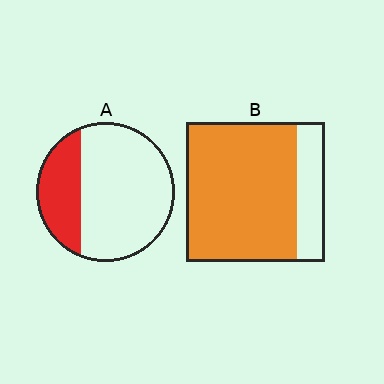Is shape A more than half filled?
No.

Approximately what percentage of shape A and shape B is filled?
A is approximately 30% and B is approximately 80%.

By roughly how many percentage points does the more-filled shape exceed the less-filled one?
By roughly 50 percentage points (B over A).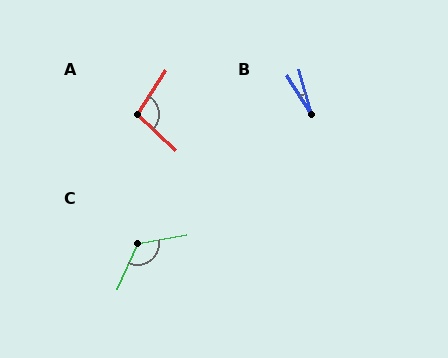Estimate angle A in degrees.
Approximately 100 degrees.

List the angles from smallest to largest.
B (17°), A (100°), C (124°).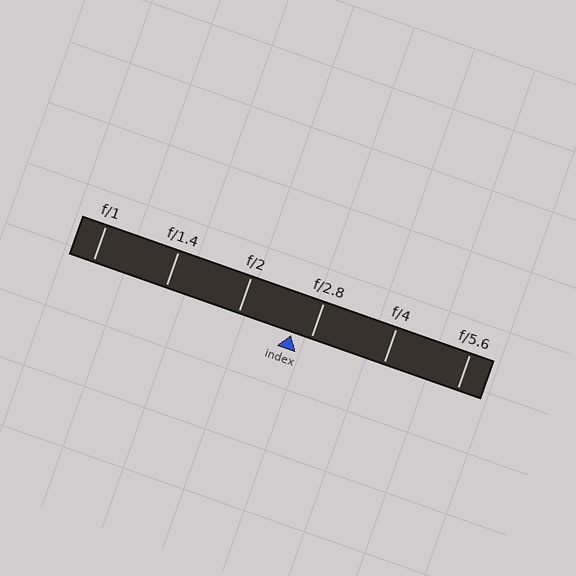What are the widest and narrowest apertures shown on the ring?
The widest aperture shown is f/1 and the narrowest is f/5.6.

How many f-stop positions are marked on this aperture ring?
There are 6 f-stop positions marked.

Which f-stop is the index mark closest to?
The index mark is closest to f/2.8.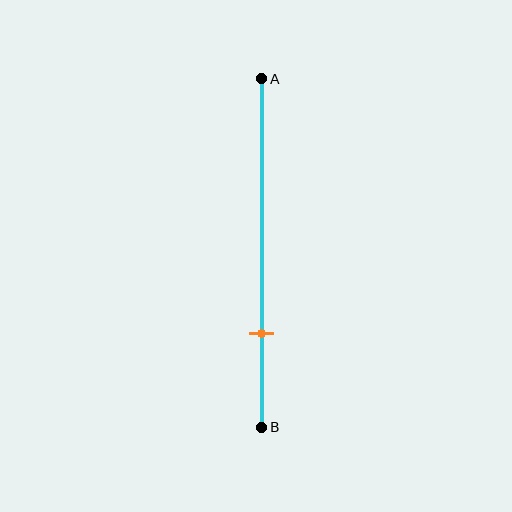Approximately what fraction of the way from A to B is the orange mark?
The orange mark is approximately 75% of the way from A to B.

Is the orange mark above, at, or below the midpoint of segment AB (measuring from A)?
The orange mark is below the midpoint of segment AB.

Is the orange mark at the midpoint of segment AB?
No, the mark is at about 75% from A, not at the 50% midpoint.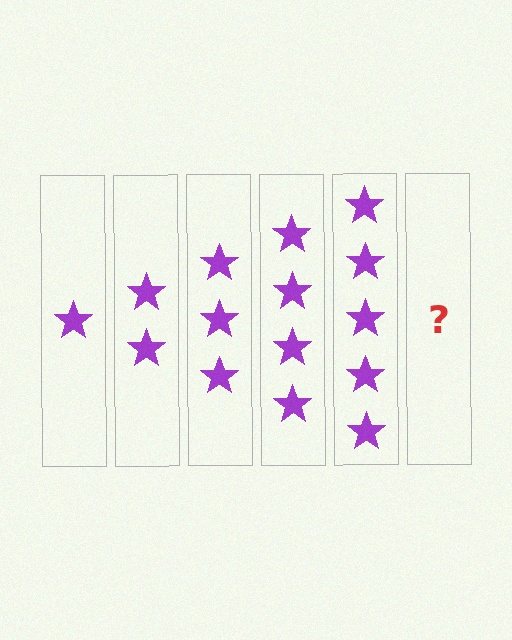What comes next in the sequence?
The next element should be 6 stars.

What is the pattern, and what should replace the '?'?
The pattern is that each step adds one more star. The '?' should be 6 stars.